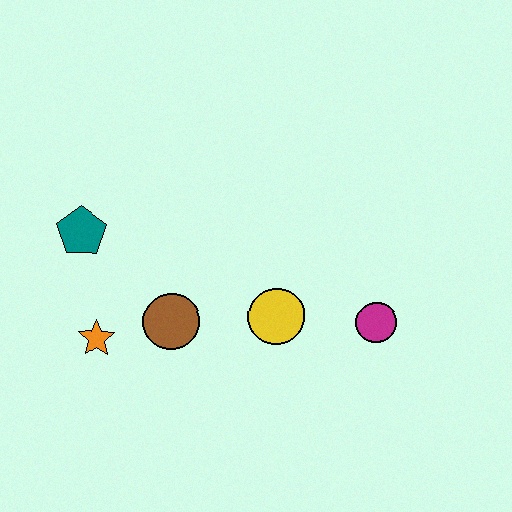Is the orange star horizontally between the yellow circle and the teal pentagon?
Yes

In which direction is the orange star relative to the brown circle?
The orange star is to the left of the brown circle.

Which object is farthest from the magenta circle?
The teal pentagon is farthest from the magenta circle.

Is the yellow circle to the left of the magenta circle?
Yes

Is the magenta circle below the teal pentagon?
Yes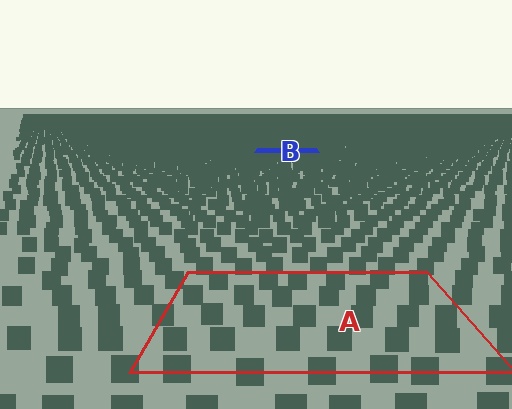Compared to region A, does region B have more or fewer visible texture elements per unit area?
Region B has more texture elements per unit area — they are packed more densely because it is farther away.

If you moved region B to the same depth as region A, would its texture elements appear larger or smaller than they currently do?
They would appear larger. At a closer depth, the same texture elements are projected at a bigger on-screen size.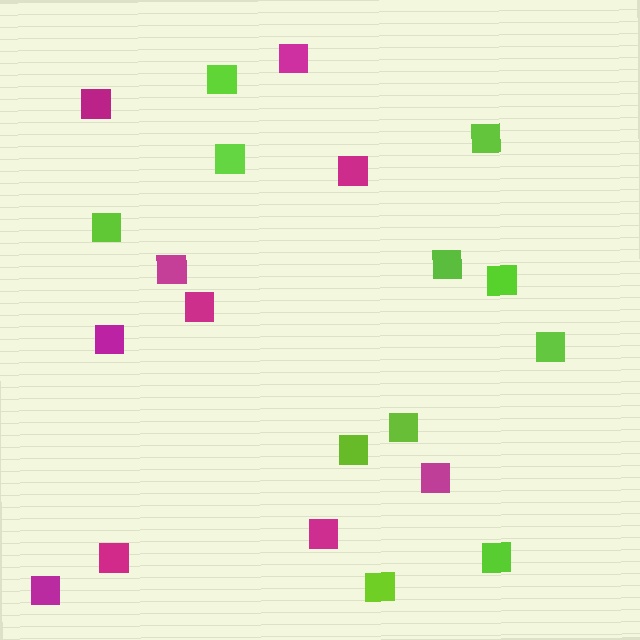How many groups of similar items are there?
There are 2 groups: one group of lime squares (11) and one group of magenta squares (10).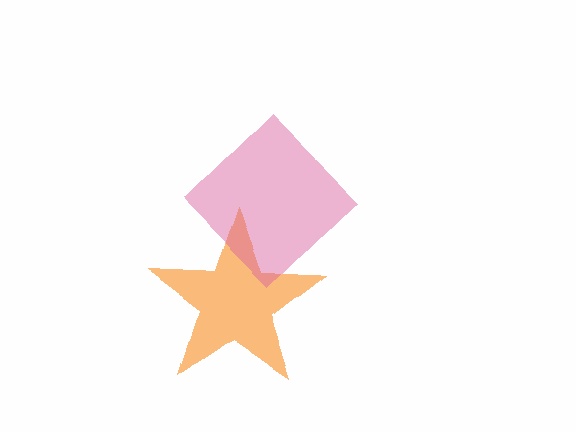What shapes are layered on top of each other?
The layered shapes are: an orange star, a pink diamond.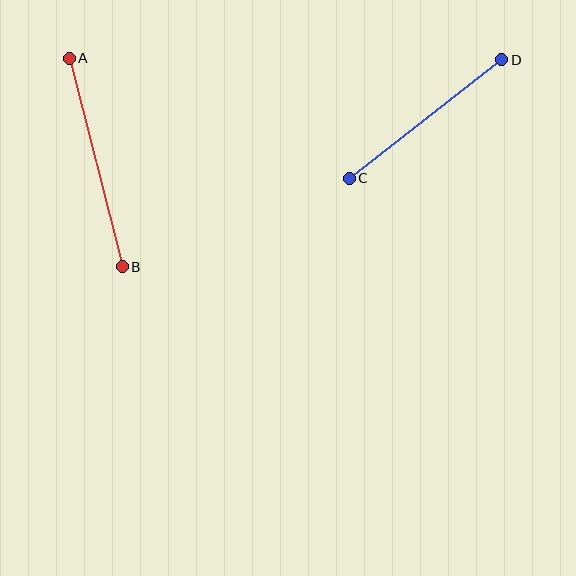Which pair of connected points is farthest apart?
Points A and B are farthest apart.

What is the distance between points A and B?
The distance is approximately 215 pixels.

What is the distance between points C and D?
The distance is approximately 193 pixels.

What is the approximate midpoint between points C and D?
The midpoint is at approximately (425, 119) pixels.